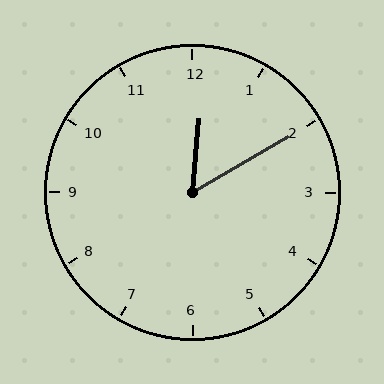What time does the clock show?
12:10.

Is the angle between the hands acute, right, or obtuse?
It is acute.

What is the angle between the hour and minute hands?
Approximately 55 degrees.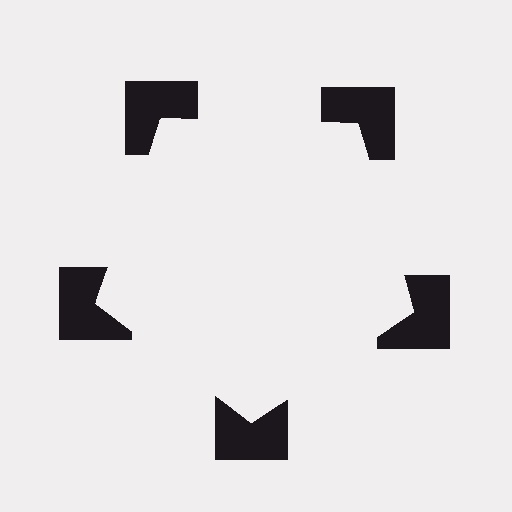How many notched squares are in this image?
There are 5 — one at each vertex of the illusory pentagon.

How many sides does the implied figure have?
5 sides.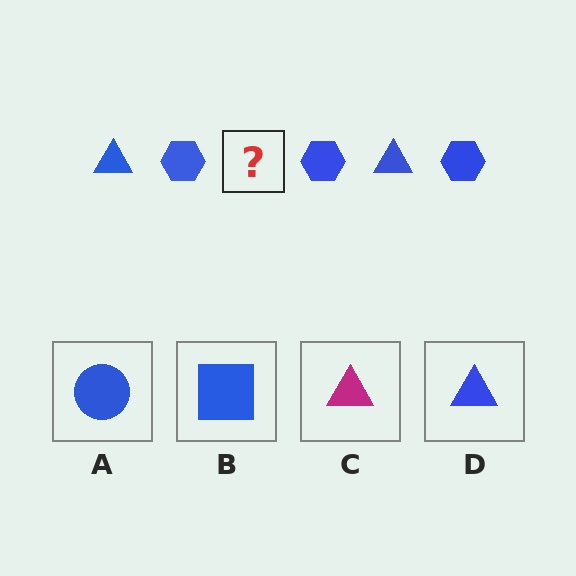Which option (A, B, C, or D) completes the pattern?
D.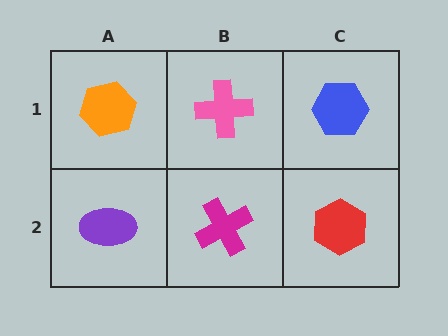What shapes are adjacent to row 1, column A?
A purple ellipse (row 2, column A), a pink cross (row 1, column B).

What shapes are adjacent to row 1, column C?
A red hexagon (row 2, column C), a pink cross (row 1, column B).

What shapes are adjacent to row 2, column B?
A pink cross (row 1, column B), a purple ellipse (row 2, column A), a red hexagon (row 2, column C).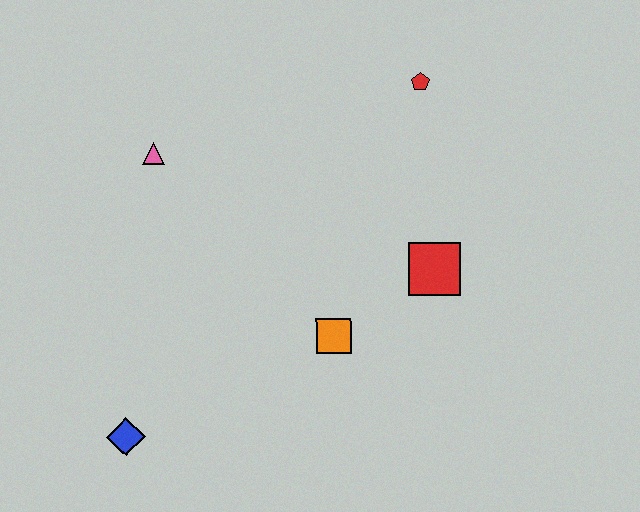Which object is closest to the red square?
The orange square is closest to the red square.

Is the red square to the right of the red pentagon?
Yes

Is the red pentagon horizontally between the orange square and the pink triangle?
No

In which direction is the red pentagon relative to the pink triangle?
The red pentagon is to the right of the pink triangle.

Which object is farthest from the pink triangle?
The red square is farthest from the pink triangle.